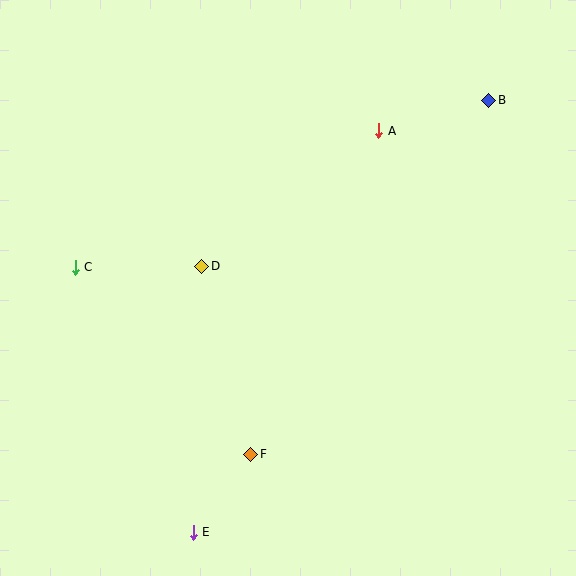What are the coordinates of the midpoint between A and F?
The midpoint between A and F is at (315, 292).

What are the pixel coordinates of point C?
Point C is at (75, 267).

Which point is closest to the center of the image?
Point D at (202, 266) is closest to the center.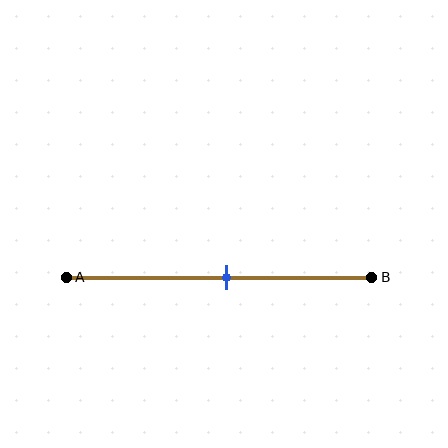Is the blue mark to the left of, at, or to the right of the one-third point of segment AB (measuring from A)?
The blue mark is to the right of the one-third point of segment AB.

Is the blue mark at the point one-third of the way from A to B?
No, the mark is at about 50% from A, not at the 33% one-third point.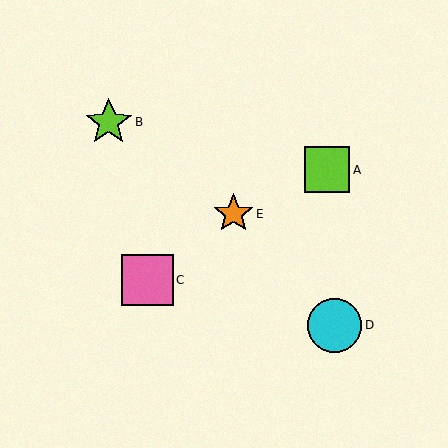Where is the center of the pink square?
The center of the pink square is at (148, 280).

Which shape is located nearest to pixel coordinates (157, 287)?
The pink square (labeled C) at (148, 280) is nearest to that location.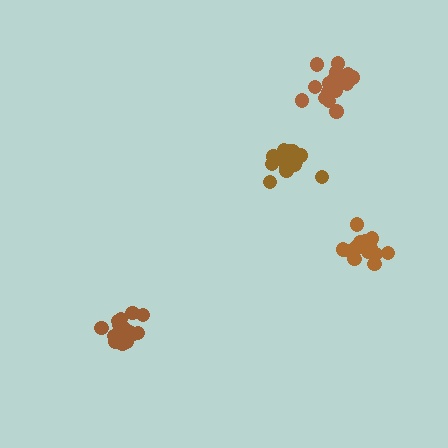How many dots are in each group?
Group 1: 18 dots, Group 2: 16 dots, Group 3: 17 dots, Group 4: 19 dots (70 total).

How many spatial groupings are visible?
There are 4 spatial groupings.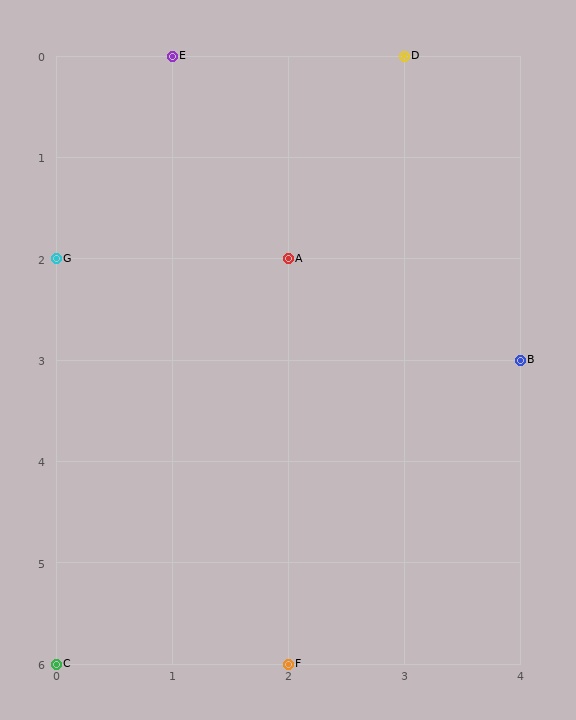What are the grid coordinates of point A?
Point A is at grid coordinates (2, 2).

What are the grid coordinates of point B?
Point B is at grid coordinates (4, 3).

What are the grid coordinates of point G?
Point G is at grid coordinates (0, 2).